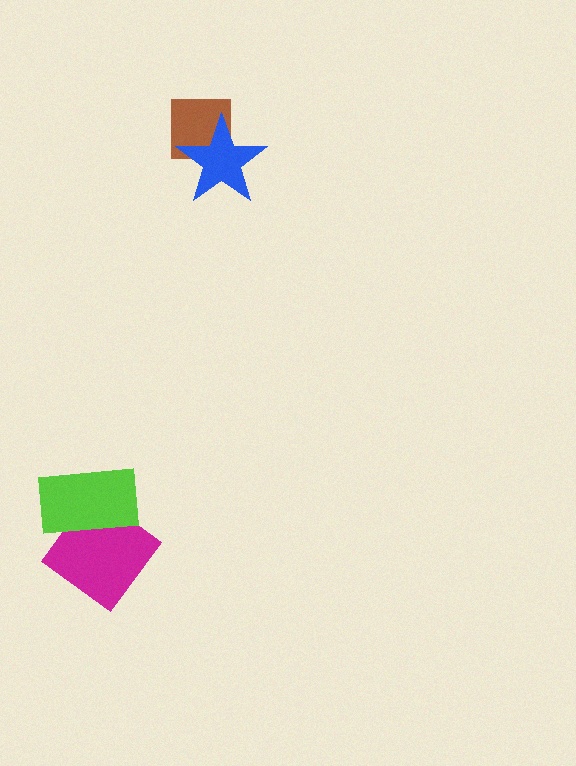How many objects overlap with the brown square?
1 object overlaps with the brown square.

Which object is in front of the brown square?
The blue star is in front of the brown square.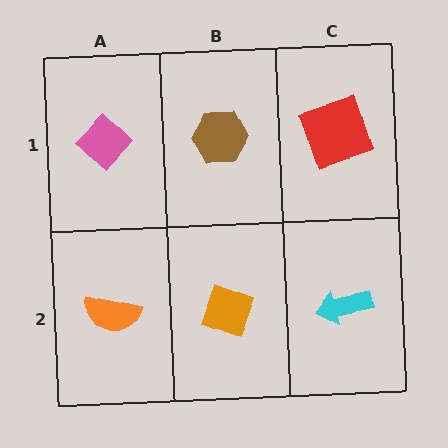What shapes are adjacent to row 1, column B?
An orange diamond (row 2, column B), a pink diamond (row 1, column A), a red square (row 1, column C).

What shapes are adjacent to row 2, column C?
A red square (row 1, column C), an orange diamond (row 2, column B).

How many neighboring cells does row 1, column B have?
3.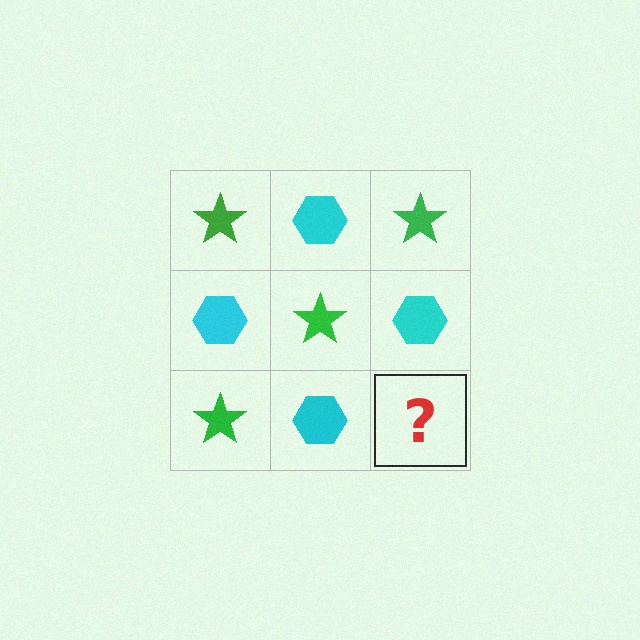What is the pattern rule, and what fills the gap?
The rule is that it alternates green star and cyan hexagon in a checkerboard pattern. The gap should be filled with a green star.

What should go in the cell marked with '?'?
The missing cell should contain a green star.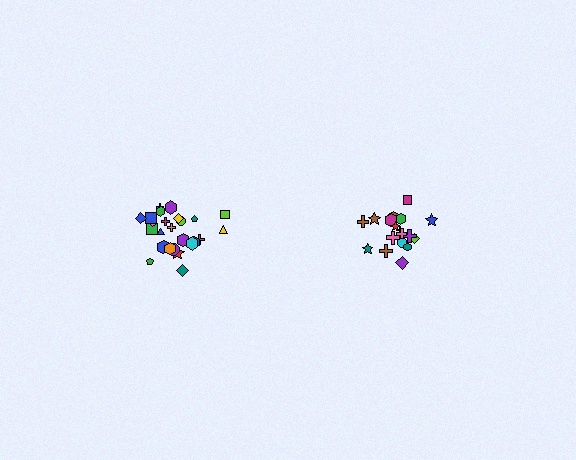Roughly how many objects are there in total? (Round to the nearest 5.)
Roughly 45 objects in total.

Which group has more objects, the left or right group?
The left group.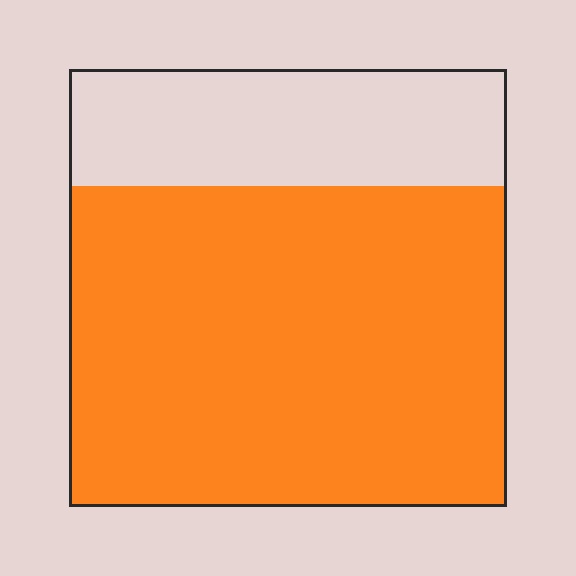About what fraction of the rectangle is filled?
About three quarters (3/4).